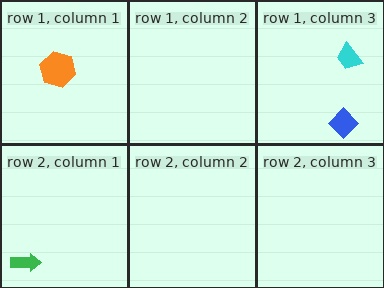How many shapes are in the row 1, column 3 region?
2.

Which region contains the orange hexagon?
The row 1, column 1 region.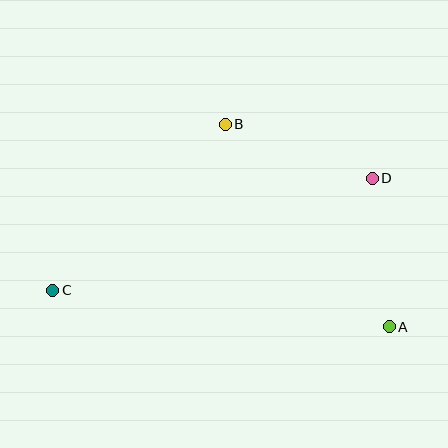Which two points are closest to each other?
Points A and D are closest to each other.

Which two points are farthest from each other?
Points C and D are farthest from each other.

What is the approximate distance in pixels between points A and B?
The distance between A and B is approximately 261 pixels.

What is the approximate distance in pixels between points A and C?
The distance between A and C is approximately 339 pixels.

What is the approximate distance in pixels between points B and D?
The distance between B and D is approximately 157 pixels.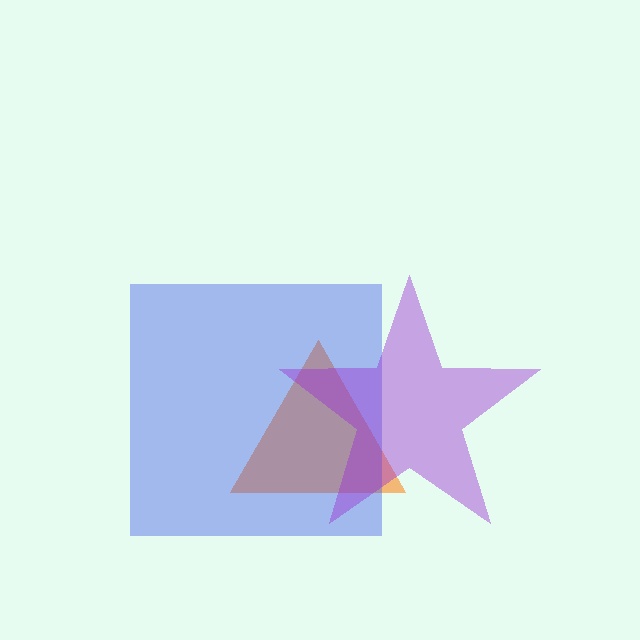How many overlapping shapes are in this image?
There are 3 overlapping shapes in the image.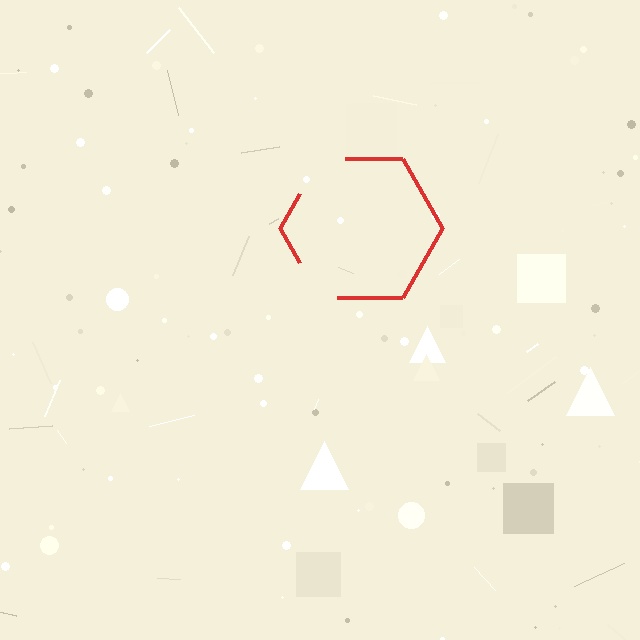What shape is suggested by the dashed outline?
The dashed outline suggests a hexagon.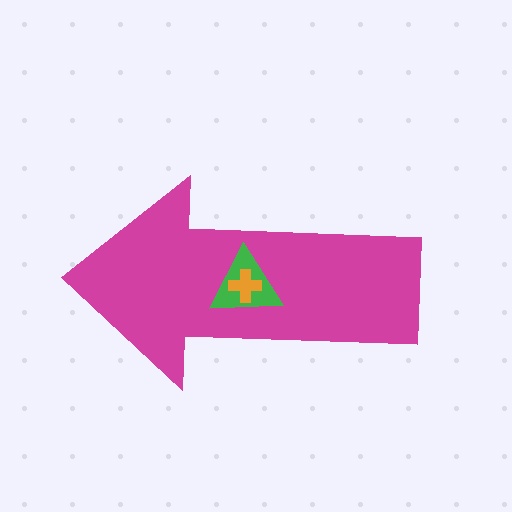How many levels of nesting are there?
3.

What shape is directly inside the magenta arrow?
The green triangle.